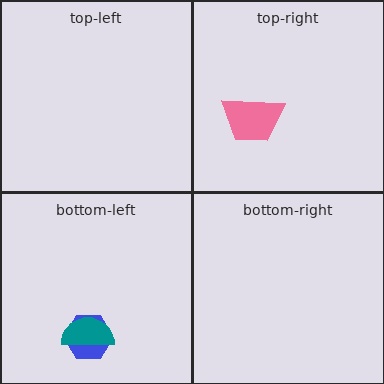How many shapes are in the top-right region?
1.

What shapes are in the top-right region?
The pink trapezoid.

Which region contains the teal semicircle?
The bottom-left region.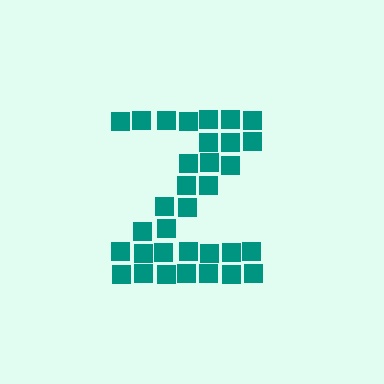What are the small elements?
The small elements are squares.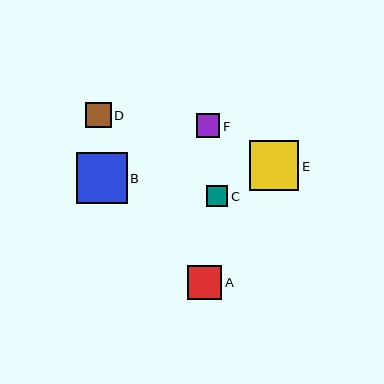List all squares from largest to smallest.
From largest to smallest: B, E, A, D, F, C.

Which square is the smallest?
Square C is the smallest with a size of approximately 21 pixels.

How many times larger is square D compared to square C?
Square D is approximately 1.2 times the size of square C.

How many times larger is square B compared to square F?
Square B is approximately 2.2 times the size of square F.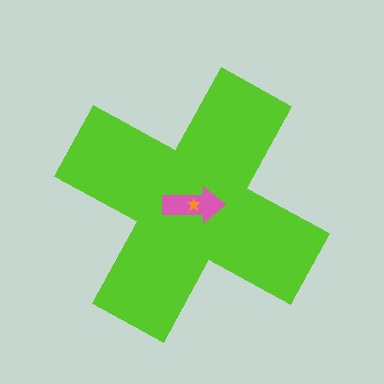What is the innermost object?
The orange star.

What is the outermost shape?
The lime cross.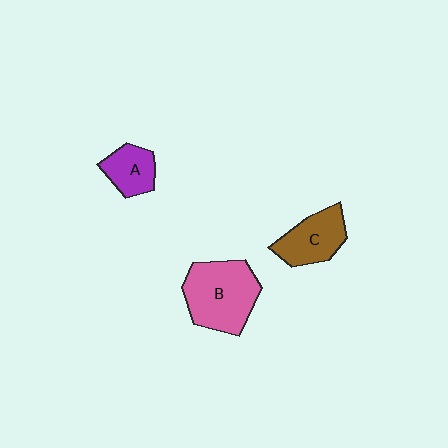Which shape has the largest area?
Shape B (pink).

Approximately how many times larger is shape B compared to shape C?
Approximately 1.5 times.